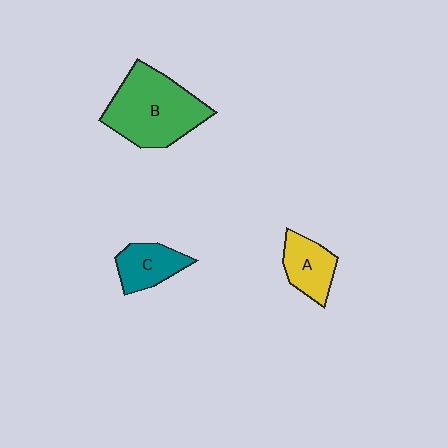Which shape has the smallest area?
Shape C (teal).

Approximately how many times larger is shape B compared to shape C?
Approximately 2.2 times.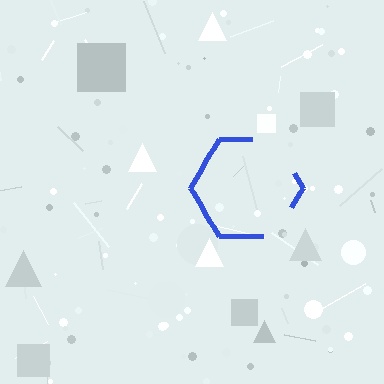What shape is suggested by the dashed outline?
The dashed outline suggests a hexagon.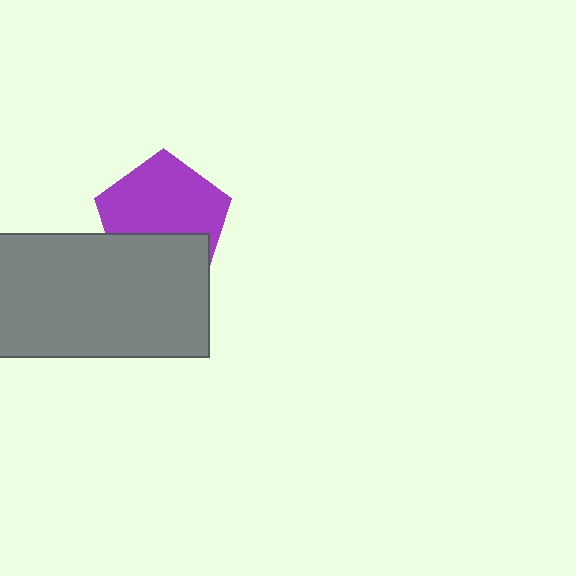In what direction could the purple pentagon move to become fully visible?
The purple pentagon could move up. That would shift it out from behind the gray rectangle entirely.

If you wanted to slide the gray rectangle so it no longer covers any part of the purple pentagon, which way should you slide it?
Slide it down — that is the most direct way to separate the two shapes.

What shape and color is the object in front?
The object in front is a gray rectangle.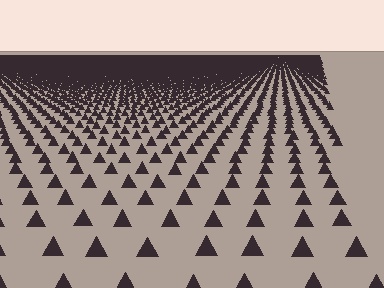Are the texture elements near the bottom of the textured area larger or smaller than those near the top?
Larger. Near the bottom, elements are closer to the viewer and appear at a bigger on-screen size.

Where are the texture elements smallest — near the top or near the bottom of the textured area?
Near the top.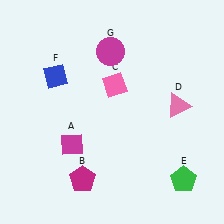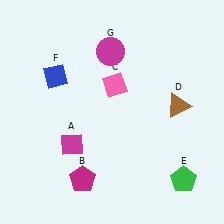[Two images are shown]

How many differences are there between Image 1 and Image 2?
There is 1 difference between the two images.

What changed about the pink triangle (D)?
In Image 1, D is pink. In Image 2, it changed to brown.